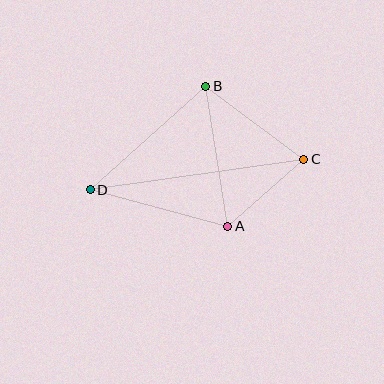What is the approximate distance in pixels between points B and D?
The distance between B and D is approximately 155 pixels.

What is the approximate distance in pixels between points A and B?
The distance between A and B is approximately 142 pixels.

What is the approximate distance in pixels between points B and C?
The distance between B and C is approximately 122 pixels.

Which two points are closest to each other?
Points A and C are closest to each other.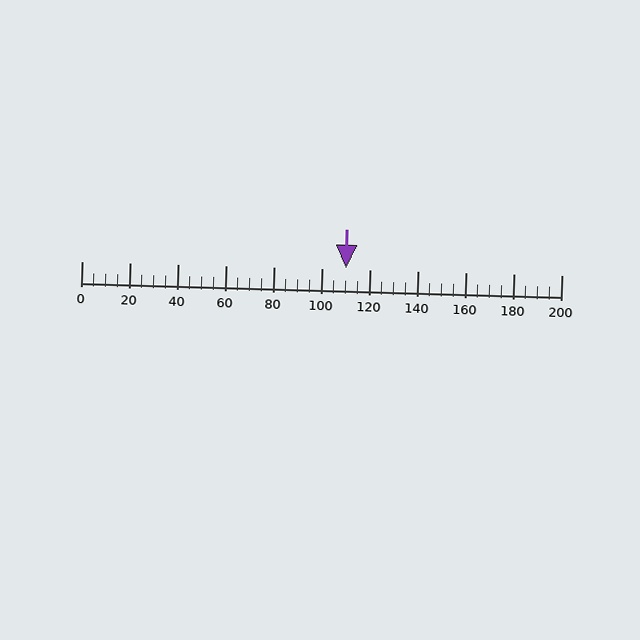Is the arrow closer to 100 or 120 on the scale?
The arrow is closer to 120.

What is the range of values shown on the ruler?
The ruler shows values from 0 to 200.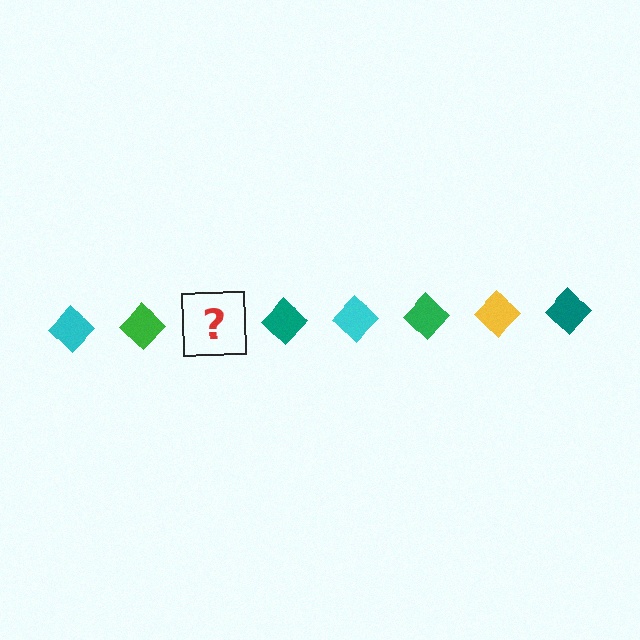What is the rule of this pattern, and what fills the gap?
The rule is that the pattern cycles through cyan, green, yellow, teal diamonds. The gap should be filled with a yellow diamond.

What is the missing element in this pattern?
The missing element is a yellow diamond.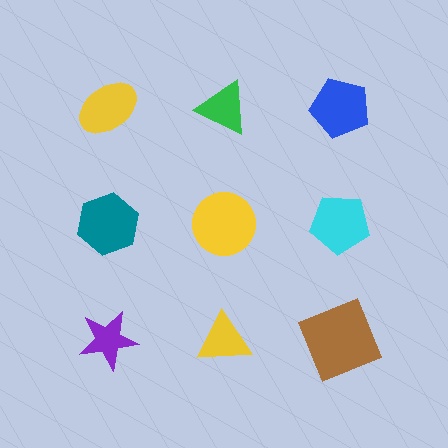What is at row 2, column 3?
A cyan pentagon.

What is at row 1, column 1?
A yellow ellipse.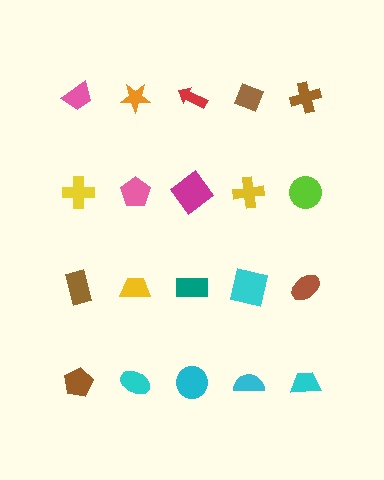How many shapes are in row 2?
5 shapes.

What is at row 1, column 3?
A red arrow.